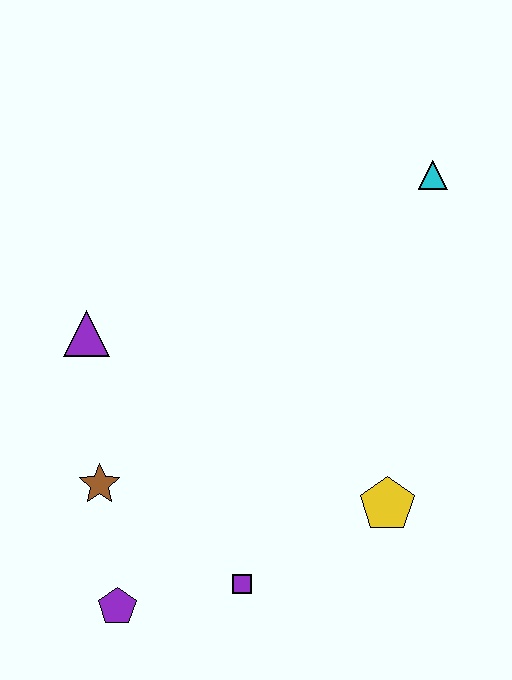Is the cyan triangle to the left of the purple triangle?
No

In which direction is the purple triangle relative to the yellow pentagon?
The purple triangle is to the left of the yellow pentagon.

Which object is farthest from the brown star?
The cyan triangle is farthest from the brown star.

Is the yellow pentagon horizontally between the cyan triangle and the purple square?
Yes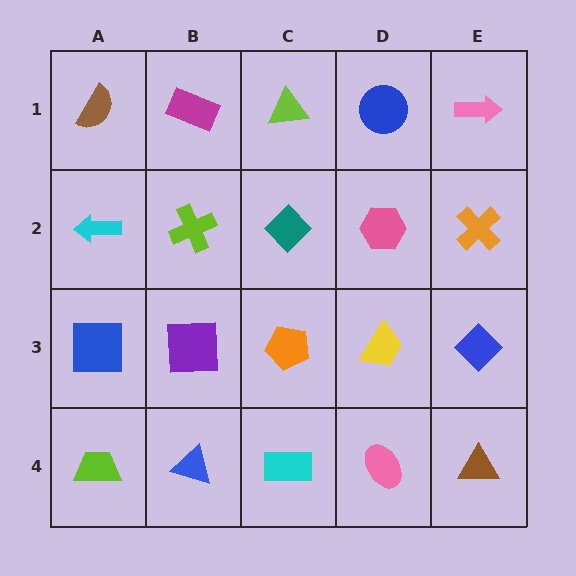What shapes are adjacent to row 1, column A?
A cyan arrow (row 2, column A), a magenta rectangle (row 1, column B).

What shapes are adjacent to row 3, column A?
A cyan arrow (row 2, column A), a lime trapezoid (row 4, column A), a purple square (row 3, column B).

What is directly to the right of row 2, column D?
An orange cross.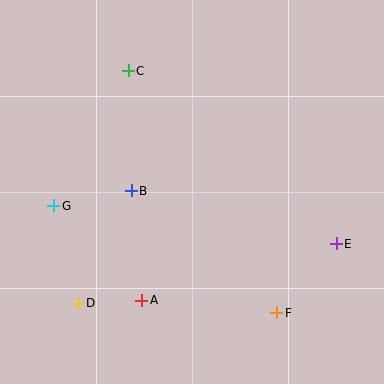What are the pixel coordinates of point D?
Point D is at (78, 303).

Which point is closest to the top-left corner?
Point C is closest to the top-left corner.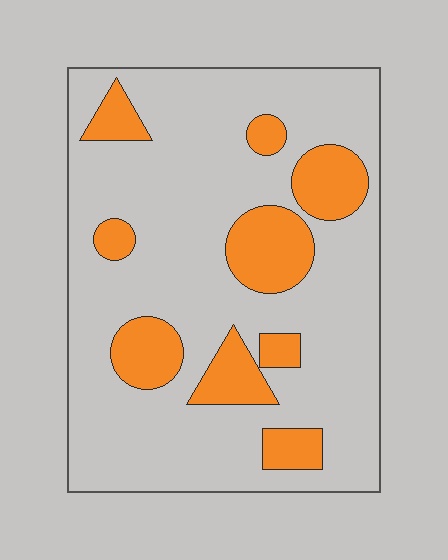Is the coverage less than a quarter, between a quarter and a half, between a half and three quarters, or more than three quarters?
Less than a quarter.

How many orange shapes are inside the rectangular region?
9.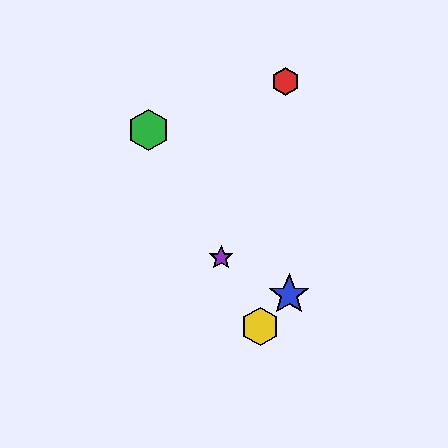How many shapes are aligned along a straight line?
3 shapes (the green hexagon, the yellow hexagon, the purple star) are aligned along a straight line.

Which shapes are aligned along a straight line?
The green hexagon, the yellow hexagon, the purple star are aligned along a straight line.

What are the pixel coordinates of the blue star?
The blue star is at (289, 295).